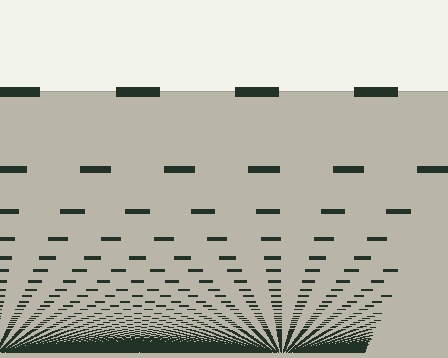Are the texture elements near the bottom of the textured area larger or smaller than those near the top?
Smaller. The gradient is inverted — elements near the bottom are smaller and denser.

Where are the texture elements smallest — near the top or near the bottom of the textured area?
Near the bottom.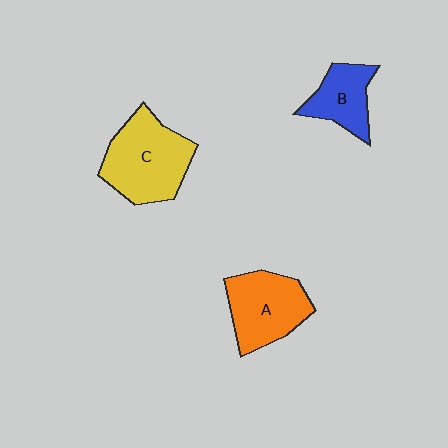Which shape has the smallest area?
Shape B (blue).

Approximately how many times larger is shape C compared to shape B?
Approximately 1.7 times.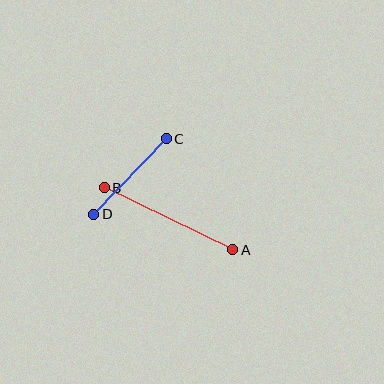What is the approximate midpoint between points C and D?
The midpoint is at approximately (130, 176) pixels.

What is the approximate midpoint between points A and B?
The midpoint is at approximately (168, 219) pixels.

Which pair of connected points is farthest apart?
Points A and B are farthest apart.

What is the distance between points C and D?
The distance is approximately 105 pixels.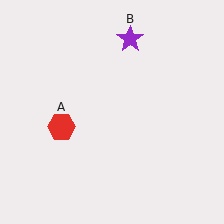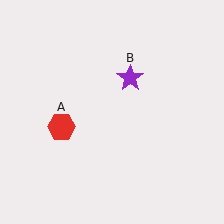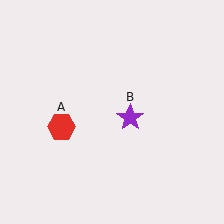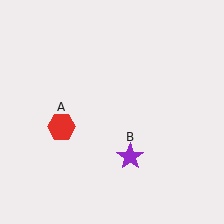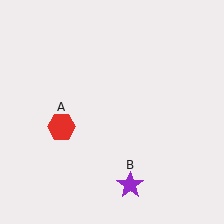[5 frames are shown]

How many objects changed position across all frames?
1 object changed position: purple star (object B).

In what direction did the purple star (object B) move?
The purple star (object B) moved down.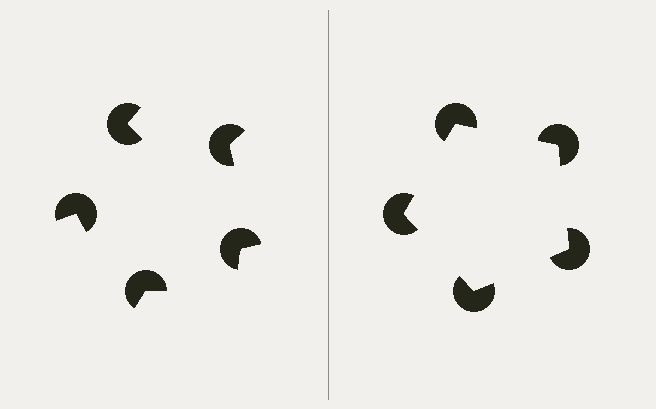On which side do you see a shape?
An illusory pentagon appears on the right side. On the left side the wedge cuts are rotated, so no coherent shape forms.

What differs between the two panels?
The pac-man discs are positioned identically on both sides; only the wedge orientations differ. On the right they align to a pentagon; on the left they are misaligned.